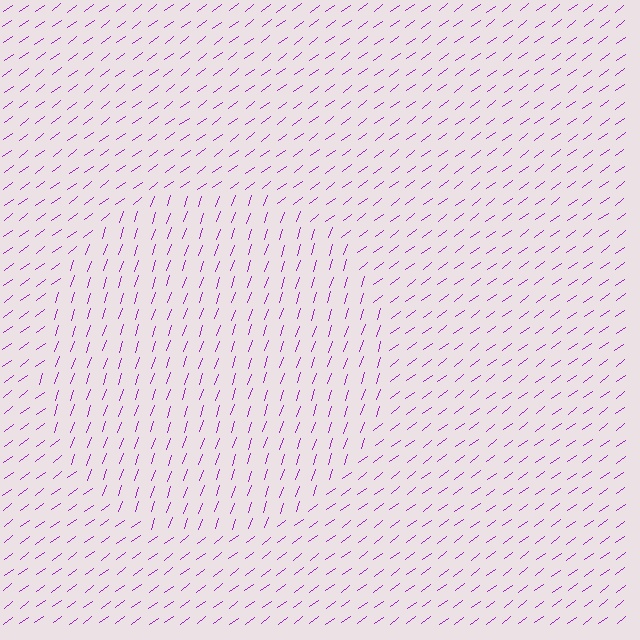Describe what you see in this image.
The image is filled with small purple line segments. A circle region in the image has lines oriented differently from the surrounding lines, creating a visible texture boundary.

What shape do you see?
I see a circle.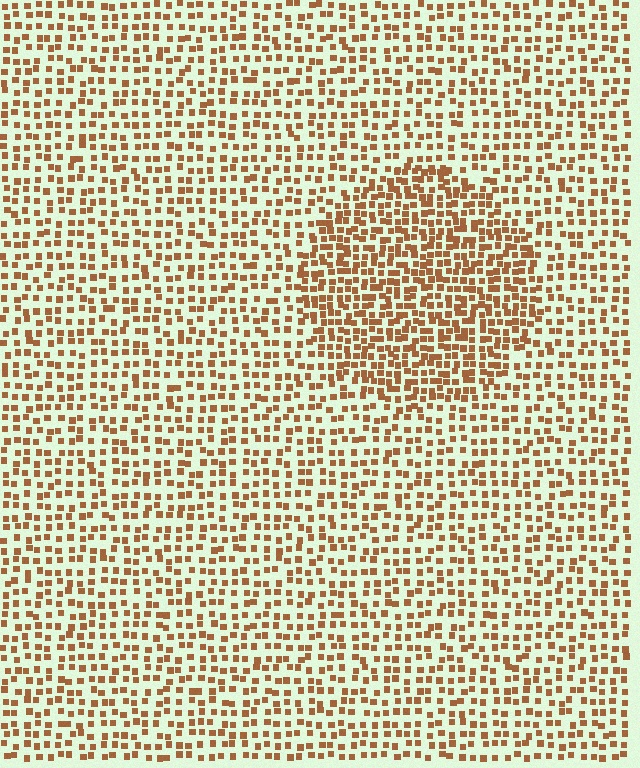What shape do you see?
I see a circle.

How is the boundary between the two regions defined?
The boundary is defined by a change in element density (approximately 1.7x ratio). All elements are the same color, size, and shape.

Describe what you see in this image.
The image contains small brown elements arranged at two different densities. A circle-shaped region is visible where the elements are more densely packed than the surrounding area.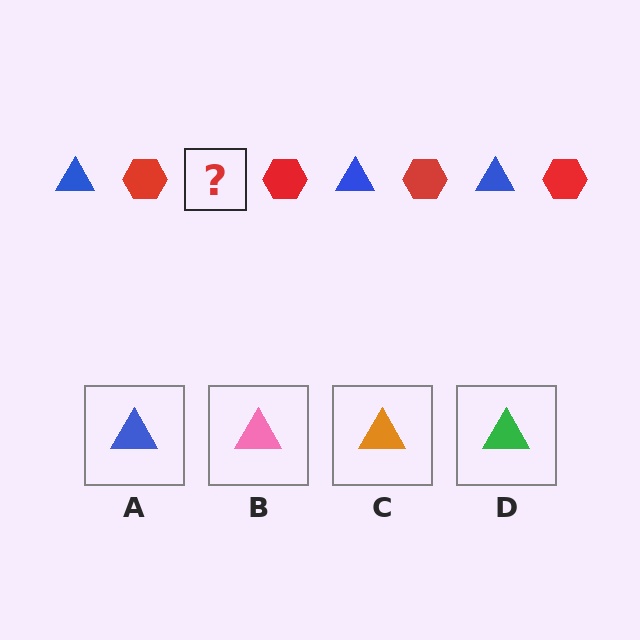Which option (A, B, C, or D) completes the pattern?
A.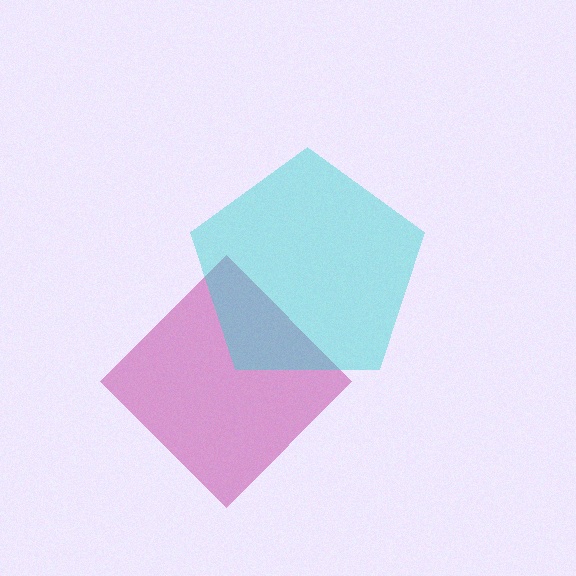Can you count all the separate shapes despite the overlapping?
Yes, there are 2 separate shapes.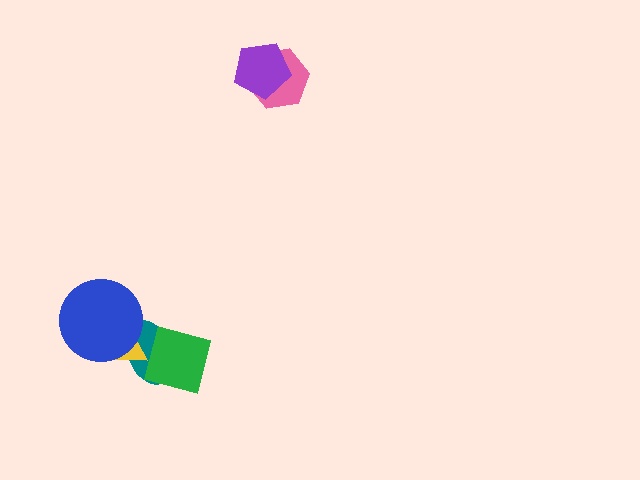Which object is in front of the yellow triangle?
The blue circle is in front of the yellow triangle.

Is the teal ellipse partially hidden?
Yes, it is partially covered by another shape.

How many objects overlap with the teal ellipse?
3 objects overlap with the teal ellipse.